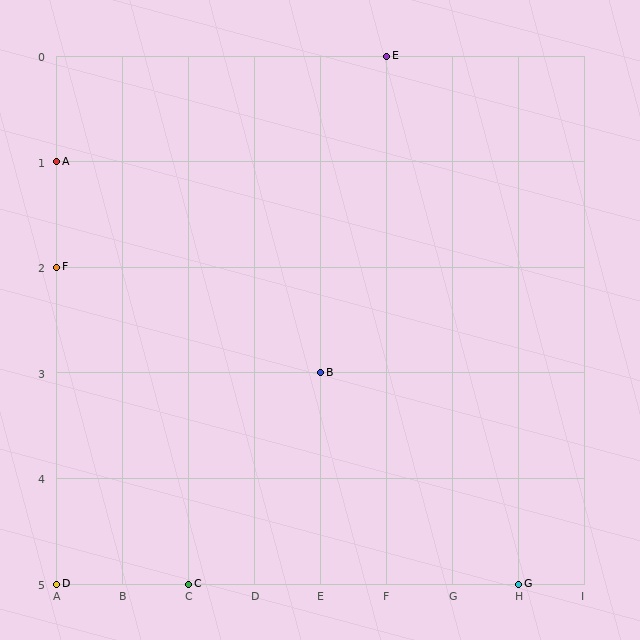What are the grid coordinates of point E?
Point E is at grid coordinates (F, 0).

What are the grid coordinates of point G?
Point G is at grid coordinates (H, 5).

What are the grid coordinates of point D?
Point D is at grid coordinates (A, 5).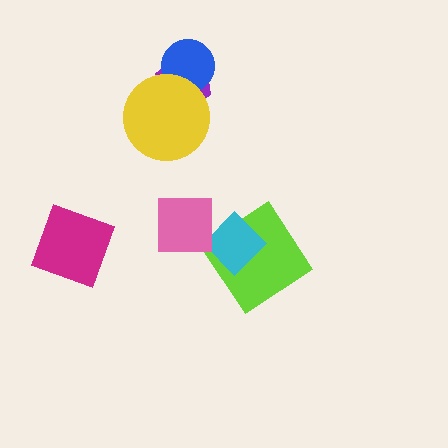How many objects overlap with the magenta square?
0 objects overlap with the magenta square.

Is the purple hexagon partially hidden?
Yes, it is partially covered by another shape.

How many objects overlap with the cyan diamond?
1 object overlaps with the cyan diamond.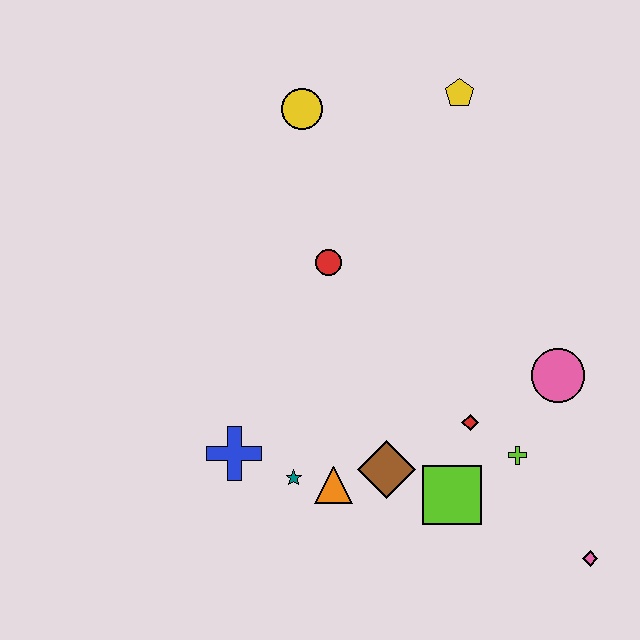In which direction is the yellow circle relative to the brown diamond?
The yellow circle is above the brown diamond.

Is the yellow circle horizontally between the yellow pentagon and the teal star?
Yes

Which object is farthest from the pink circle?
The yellow circle is farthest from the pink circle.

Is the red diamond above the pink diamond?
Yes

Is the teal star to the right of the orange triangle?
No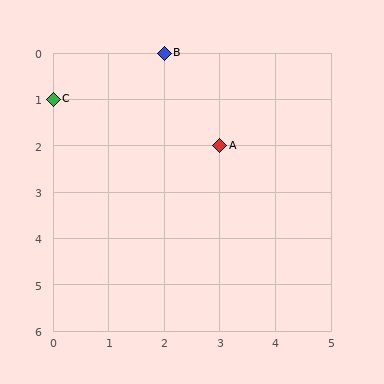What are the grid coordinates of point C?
Point C is at grid coordinates (0, 1).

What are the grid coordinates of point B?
Point B is at grid coordinates (2, 0).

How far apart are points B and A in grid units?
Points B and A are 1 column and 2 rows apart (about 2.2 grid units diagonally).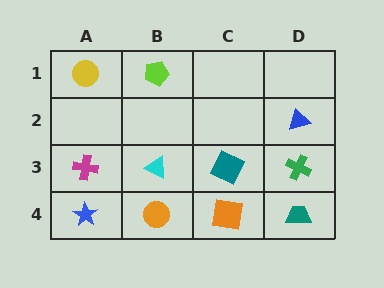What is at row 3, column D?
A green cross.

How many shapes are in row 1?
2 shapes.